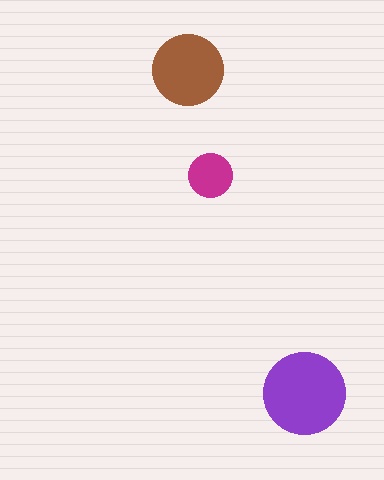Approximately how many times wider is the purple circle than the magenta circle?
About 2 times wider.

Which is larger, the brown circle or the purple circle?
The purple one.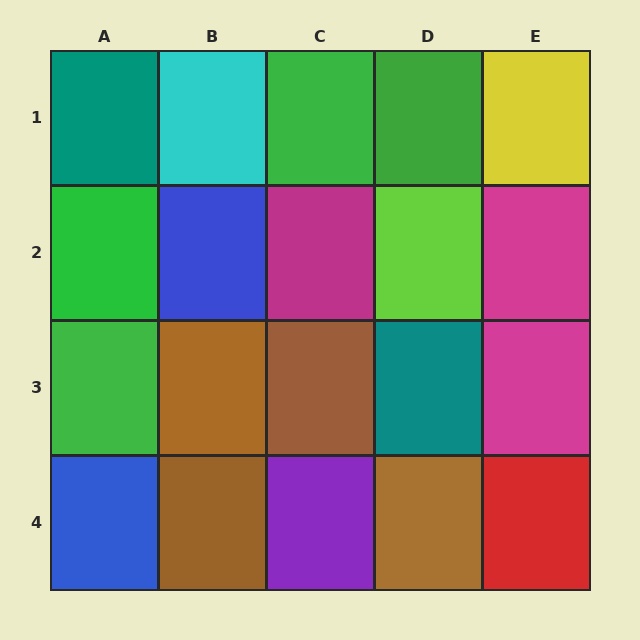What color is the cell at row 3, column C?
Brown.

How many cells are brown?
4 cells are brown.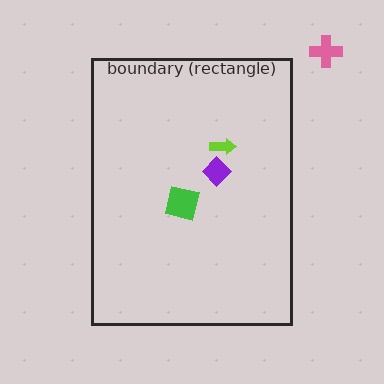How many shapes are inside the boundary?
3 inside, 1 outside.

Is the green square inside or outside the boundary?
Inside.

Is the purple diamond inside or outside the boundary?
Inside.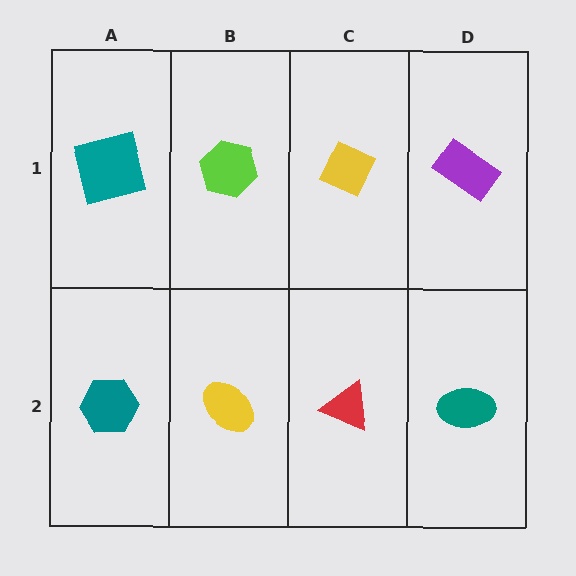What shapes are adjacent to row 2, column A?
A teal square (row 1, column A), a yellow ellipse (row 2, column B).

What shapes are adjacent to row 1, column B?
A yellow ellipse (row 2, column B), a teal square (row 1, column A), a yellow diamond (row 1, column C).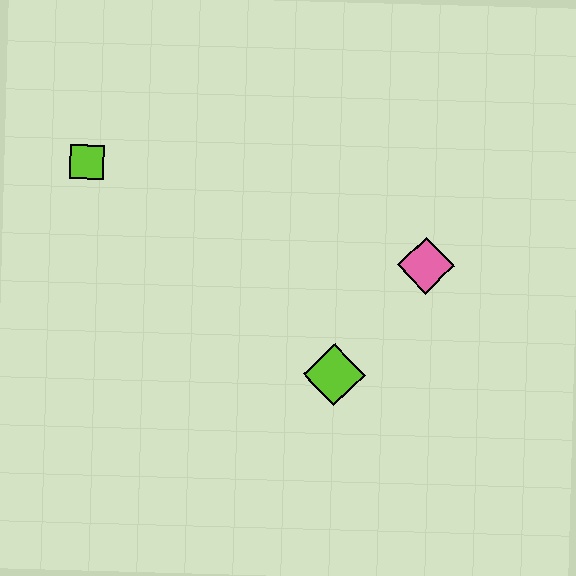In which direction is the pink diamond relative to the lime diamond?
The pink diamond is above the lime diamond.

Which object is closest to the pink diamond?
The lime diamond is closest to the pink diamond.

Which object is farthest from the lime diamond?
The lime square is farthest from the lime diamond.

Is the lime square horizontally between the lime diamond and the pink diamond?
No